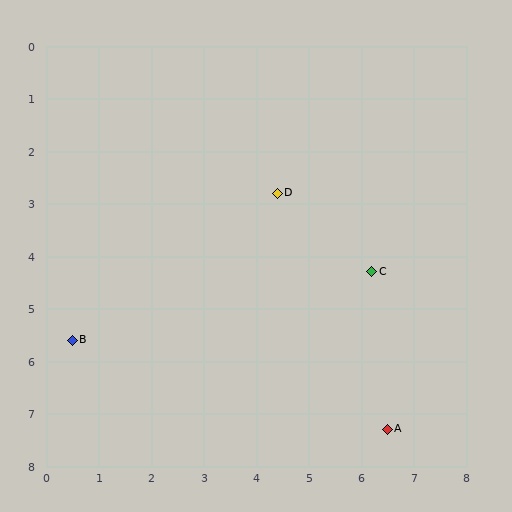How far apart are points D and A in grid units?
Points D and A are about 5.0 grid units apart.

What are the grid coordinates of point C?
Point C is at approximately (6.2, 4.3).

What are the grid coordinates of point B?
Point B is at approximately (0.5, 5.6).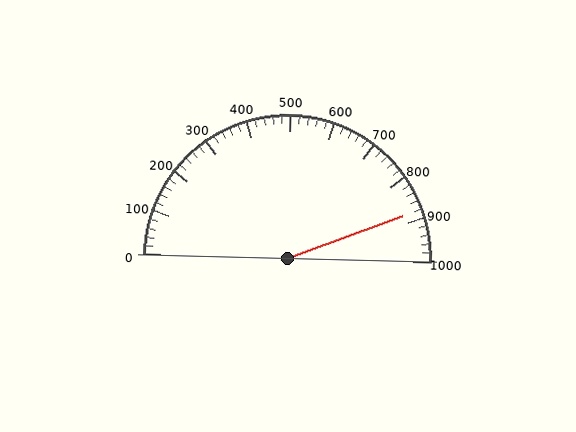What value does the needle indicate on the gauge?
The needle indicates approximately 880.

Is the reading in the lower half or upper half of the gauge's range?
The reading is in the upper half of the range (0 to 1000).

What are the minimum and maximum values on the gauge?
The gauge ranges from 0 to 1000.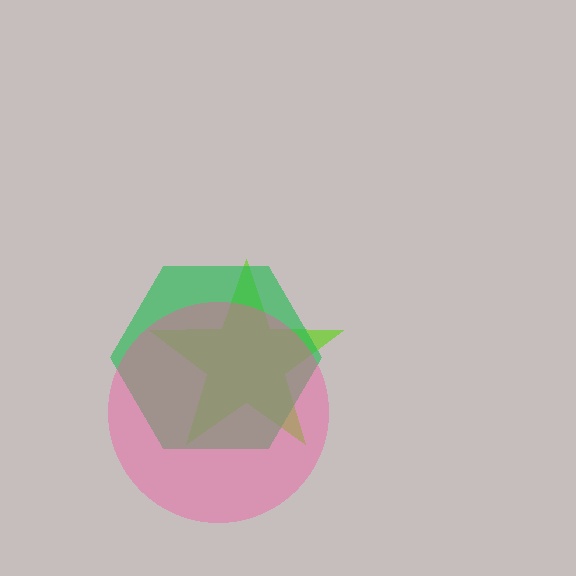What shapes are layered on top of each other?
The layered shapes are: a lime star, a green hexagon, a pink circle.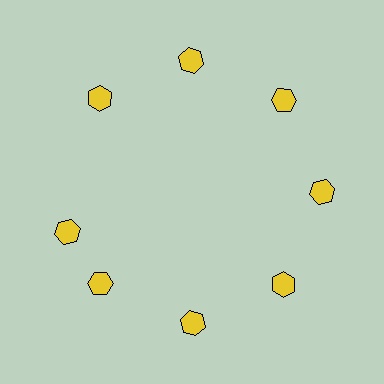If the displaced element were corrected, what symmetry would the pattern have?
It would have 8-fold rotational symmetry — the pattern would map onto itself every 45 degrees.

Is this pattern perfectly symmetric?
No. The 8 yellow hexagons are arranged in a ring, but one element near the 9 o'clock position is rotated out of alignment along the ring, breaking the 8-fold rotational symmetry.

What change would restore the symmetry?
The symmetry would be restored by rotating it back into even spacing with its neighbors so that all 8 hexagons sit at equal angles and equal distance from the center.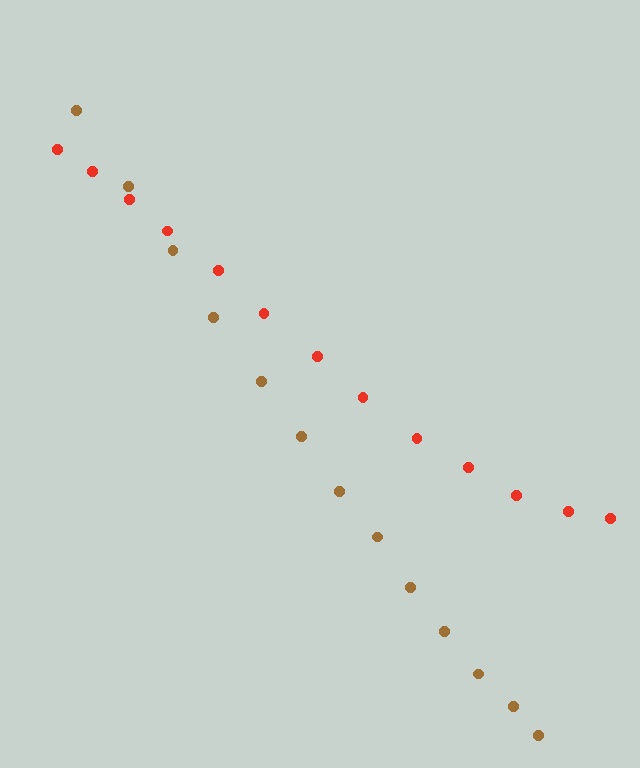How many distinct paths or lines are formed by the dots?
There are 2 distinct paths.